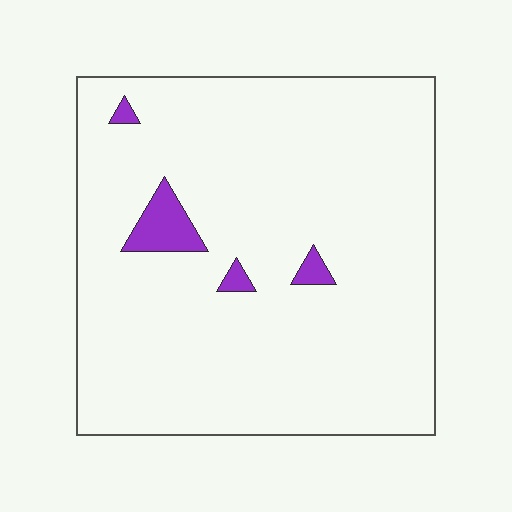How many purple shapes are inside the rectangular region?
4.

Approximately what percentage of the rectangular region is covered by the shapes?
Approximately 5%.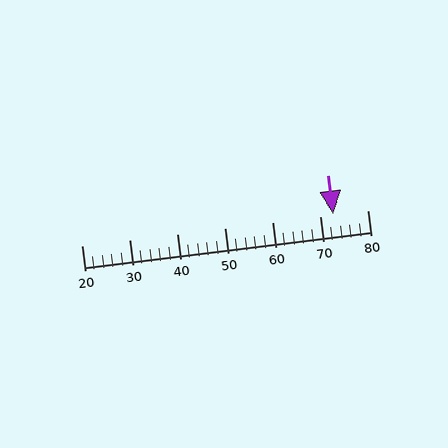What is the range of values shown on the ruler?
The ruler shows values from 20 to 80.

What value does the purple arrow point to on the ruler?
The purple arrow points to approximately 73.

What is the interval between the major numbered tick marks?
The major tick marks are spaced 10 units apart.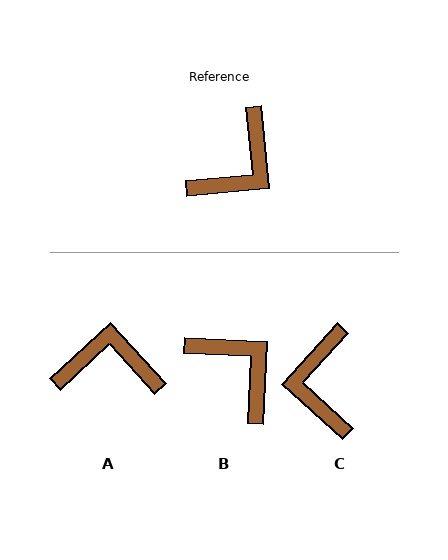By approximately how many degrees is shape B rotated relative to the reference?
Approximately 82 degrees counter-clockwise.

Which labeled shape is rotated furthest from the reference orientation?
C, about 138 degrees away.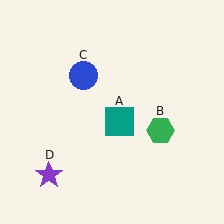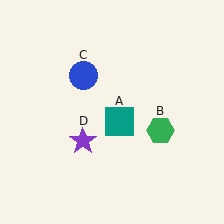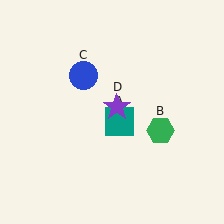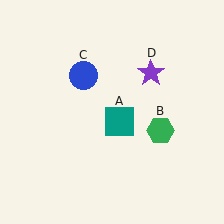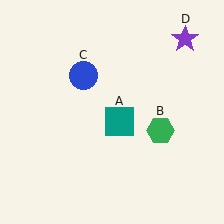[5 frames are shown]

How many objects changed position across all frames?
1 object changed position: purple star (object D).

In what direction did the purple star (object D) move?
The purple star (object D) moved up and to the right.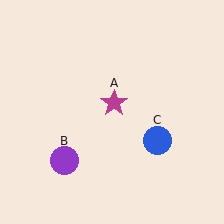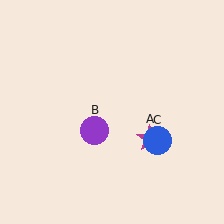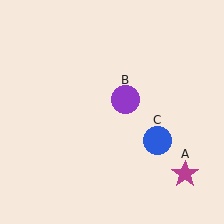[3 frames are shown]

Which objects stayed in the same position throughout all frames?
Blue circle (object C) remained stationary.